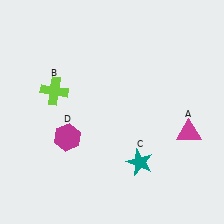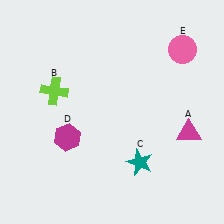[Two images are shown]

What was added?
A pink circle (E) was added in Image 2.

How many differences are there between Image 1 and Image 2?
There is 1 difference between the two images.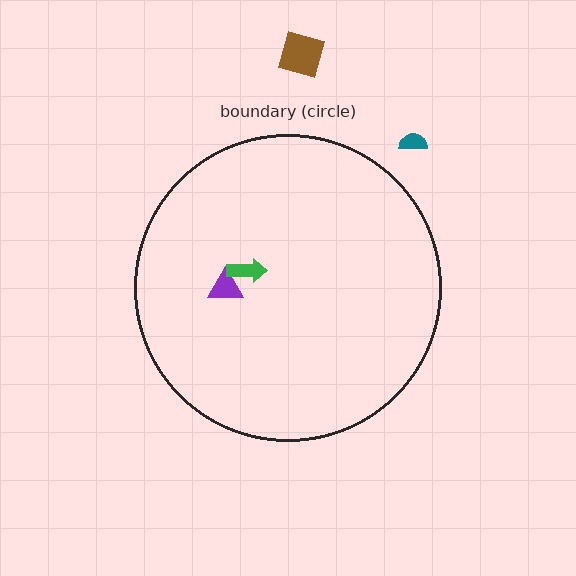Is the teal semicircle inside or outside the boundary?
Outside.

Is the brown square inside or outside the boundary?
Outside.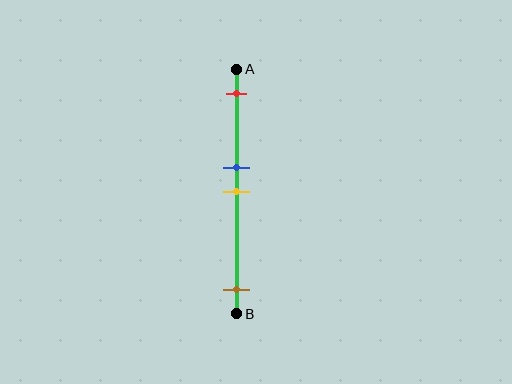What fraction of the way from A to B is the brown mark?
The brown mark is approximately 90% (0.9) of the way from A to B.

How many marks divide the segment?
There are 4 marks dividing the segment.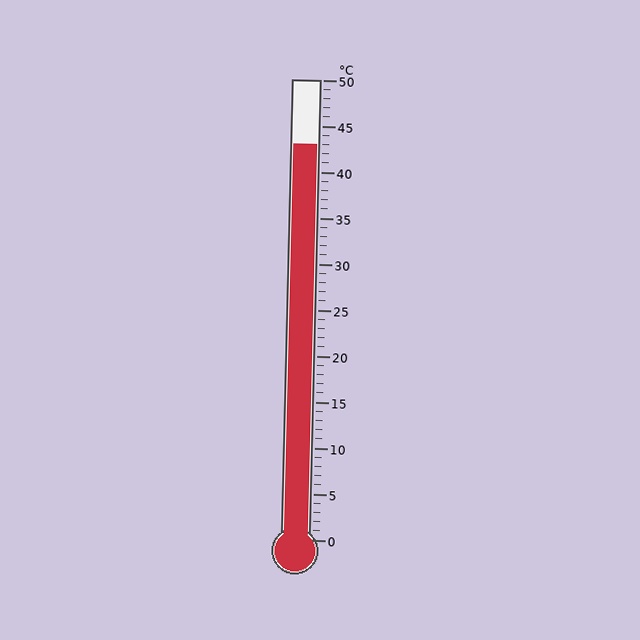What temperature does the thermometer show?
The thermometer shows approximately 43°C.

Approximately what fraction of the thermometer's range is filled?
The thermometer is filled to approximately 85% of its range.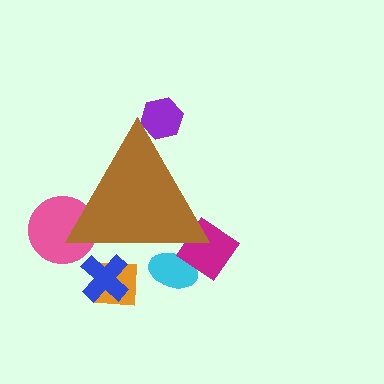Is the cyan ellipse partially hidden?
Yes, the cyan ellipse is partially hidden behind the brown triangle.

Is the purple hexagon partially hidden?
Yes, the purple hexagon is partially hidden behind the brown triangle.